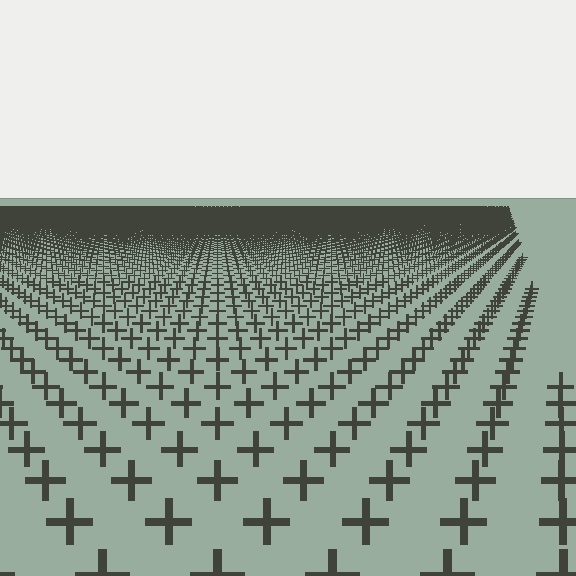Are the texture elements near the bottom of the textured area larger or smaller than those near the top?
Larger. Near the bottom, elements are closer to the viewer and appear at a bigger on-screen size.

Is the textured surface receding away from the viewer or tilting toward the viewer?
The surface is receding away from the viewer. Texture elements get smaller and denser toward the top.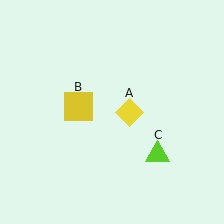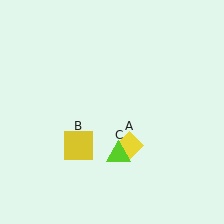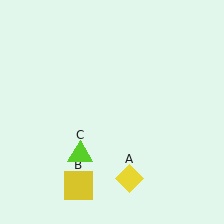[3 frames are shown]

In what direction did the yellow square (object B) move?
The yellow square (object B) moved down.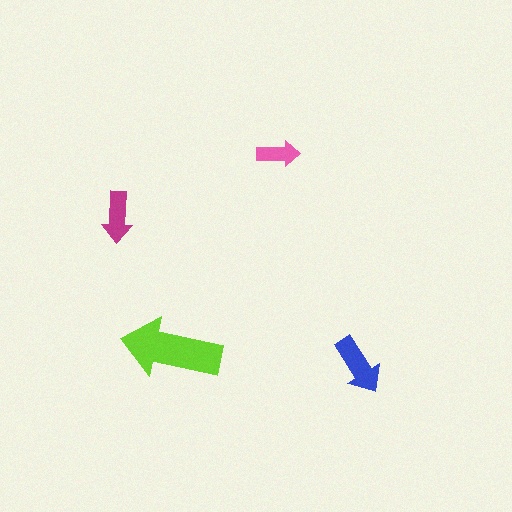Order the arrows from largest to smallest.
the lime one, the blue one, the magenta one, the pink one.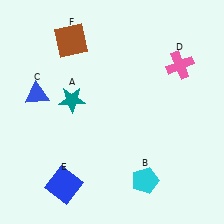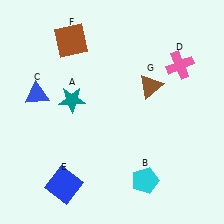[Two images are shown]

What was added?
A brown triangle (G) was added in Image 2.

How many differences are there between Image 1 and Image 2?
There is 1 difference between the two images.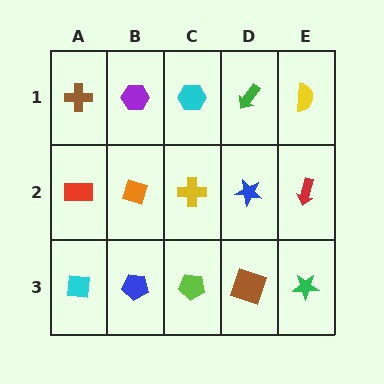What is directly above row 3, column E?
A red arrow.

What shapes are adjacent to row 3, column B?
An orange diamond (row 2, column B), a cyan square (row 3, column A), a lime pentagon (row 3, column C).